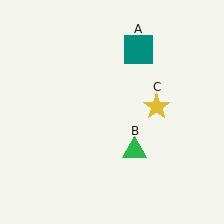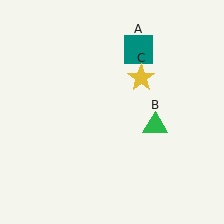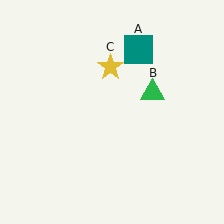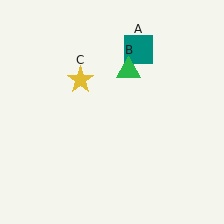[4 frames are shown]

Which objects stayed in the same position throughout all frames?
Teal square (object A) remained stationary.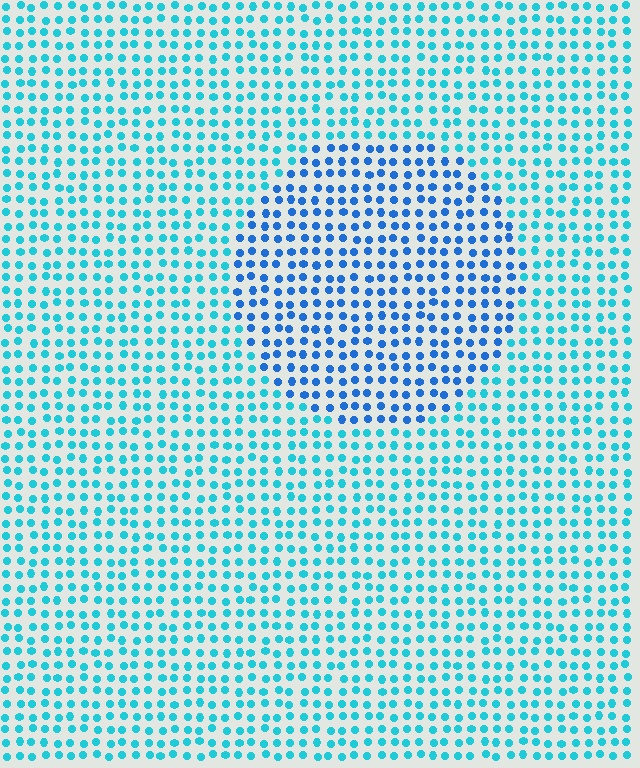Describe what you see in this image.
The image is filled with small cyan elements in a uniform arrangement. A circle-shaped region is visible where the elements are tinted to a slightly different hue, forming a subtle color boundary.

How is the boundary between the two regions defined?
The boundary is defined purely by a slight shift in hue (about 30 degrees). Spacing, size, and orientation are identical on both sides.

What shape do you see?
I see a circle.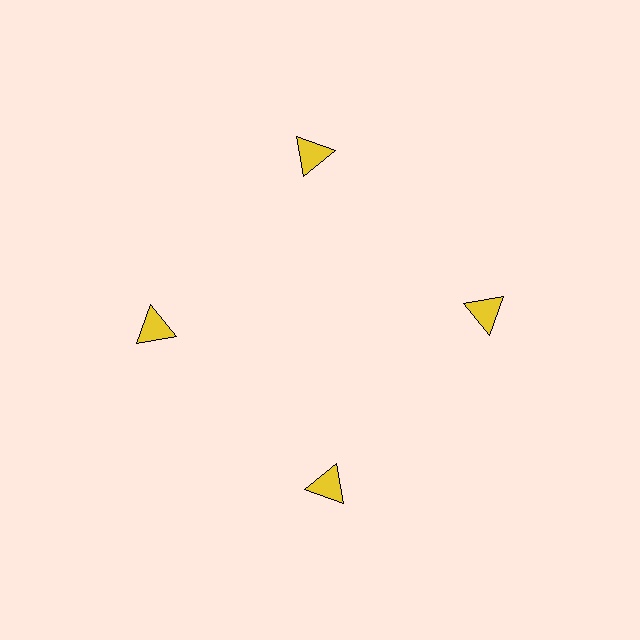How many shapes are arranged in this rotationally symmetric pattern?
There are 4 shapes, arranged in 4 groups of 1.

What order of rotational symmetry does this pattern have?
This pattern has 4-fold rotational symmetry.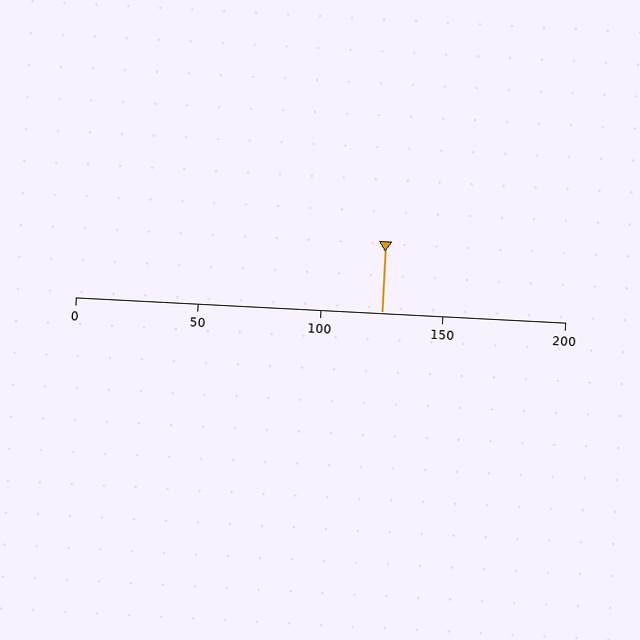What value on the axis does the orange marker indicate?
The marker indicates approximately 125.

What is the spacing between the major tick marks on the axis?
The major ticks are spaced 50 apart.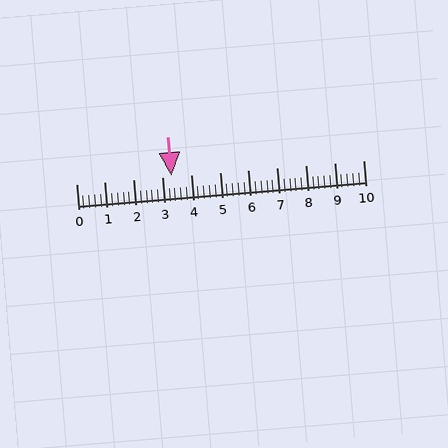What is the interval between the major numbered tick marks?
The major tick marks are spaced 1 units apart.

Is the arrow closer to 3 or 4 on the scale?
The arrow is closer to 3.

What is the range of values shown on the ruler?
The ruler shows values from 0 to 10.